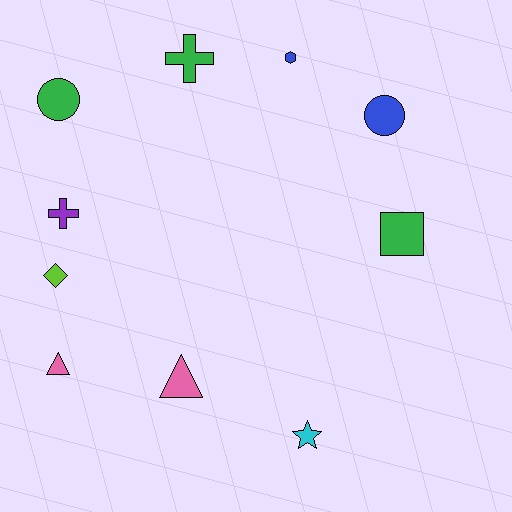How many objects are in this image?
There are 10 objects.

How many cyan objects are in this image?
There is 1 cyan object.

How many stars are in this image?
There is 1 star.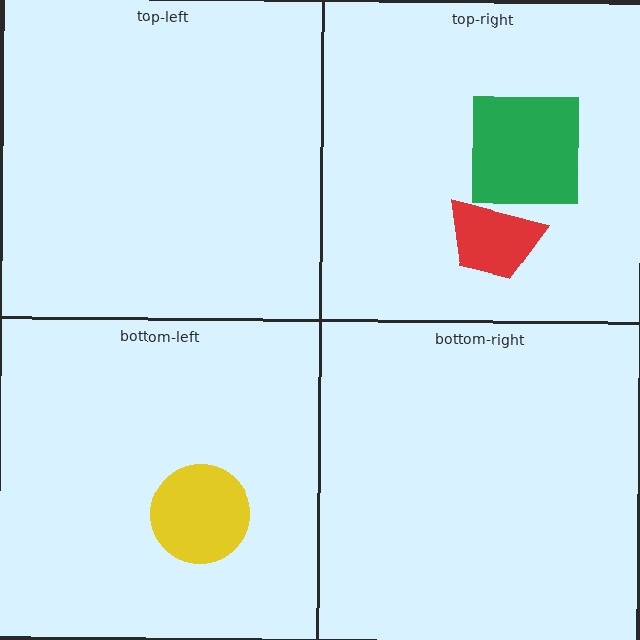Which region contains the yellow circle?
The bottom-left region.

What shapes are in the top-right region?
The red trapezoid, the green square.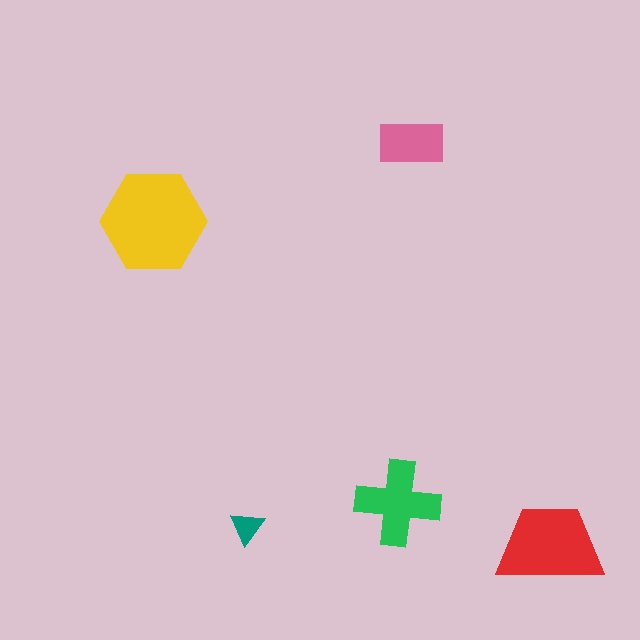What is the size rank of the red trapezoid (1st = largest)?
2nd.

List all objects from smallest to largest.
The teal triangle, the pink rectangle, the green cross, the red trapezoid, the yellow hexagon.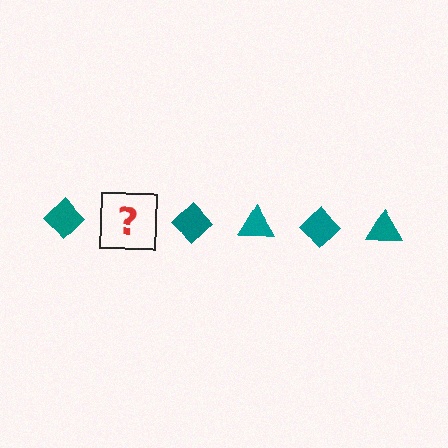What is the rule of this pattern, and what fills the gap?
The rule is that the pattern cycles through diamond, triangle shapes in teal. The gap should be filled with a teal triangle.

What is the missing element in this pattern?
The missing element is a teal triangle.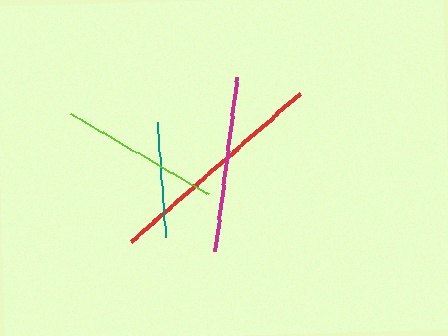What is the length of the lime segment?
The lime segment is approximately 159 pixels long.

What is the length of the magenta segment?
The magenta segment is approximately 176 pixels long.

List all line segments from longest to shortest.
From longest to shortest: red, magenta, lime, teal.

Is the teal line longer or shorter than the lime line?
The lime line is longer than the teal line.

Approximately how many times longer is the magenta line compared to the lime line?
The magenta line is approximately 1.1 times the length of the lime line.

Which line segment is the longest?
The red line is the longest at approximately 225 pixels.